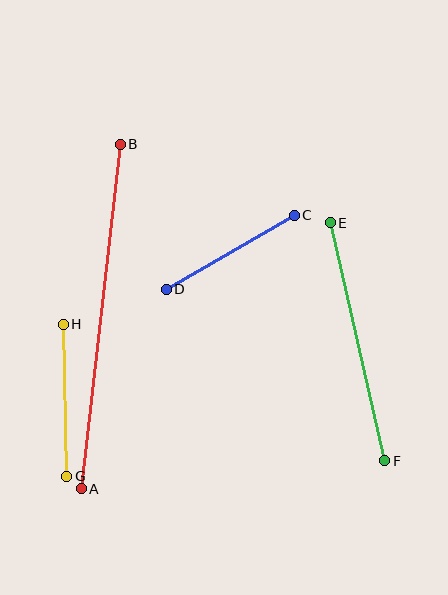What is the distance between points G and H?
The distance is approximately 152 pixels.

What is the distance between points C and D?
The distance is approximately 148 pixels.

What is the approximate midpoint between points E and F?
The midpoint is at approximately (357, 342) pixels.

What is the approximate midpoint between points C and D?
The midpoint is at approximately (230, 252) pixels.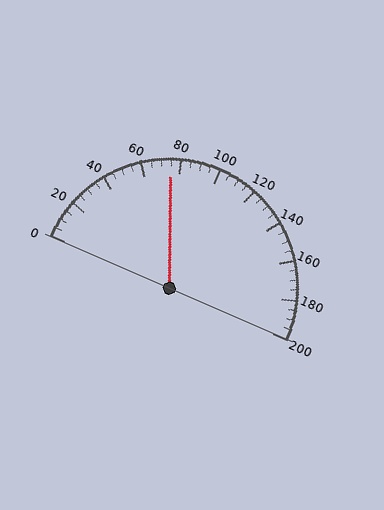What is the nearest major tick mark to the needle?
The nearest major tick mark is 80.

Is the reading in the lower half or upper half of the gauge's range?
The reading is in the lower half of the range (0 to 200).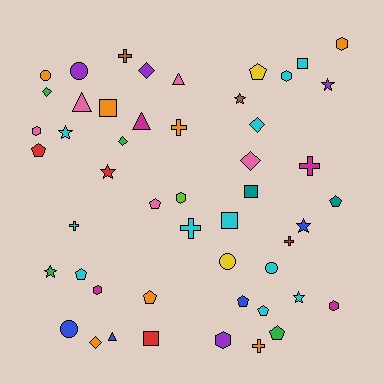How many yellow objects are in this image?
There are 2 yellow objects.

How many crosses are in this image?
There are 7 crosses.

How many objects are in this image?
There are 50 objects.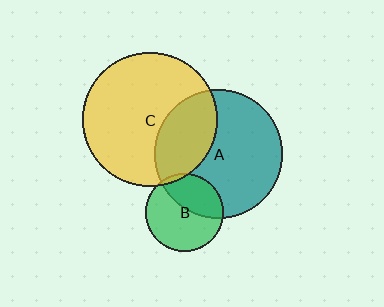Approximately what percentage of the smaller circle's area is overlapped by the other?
Approximately 30%.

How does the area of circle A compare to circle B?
Approximately 2.7 times.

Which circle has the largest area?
Circle C (yellow).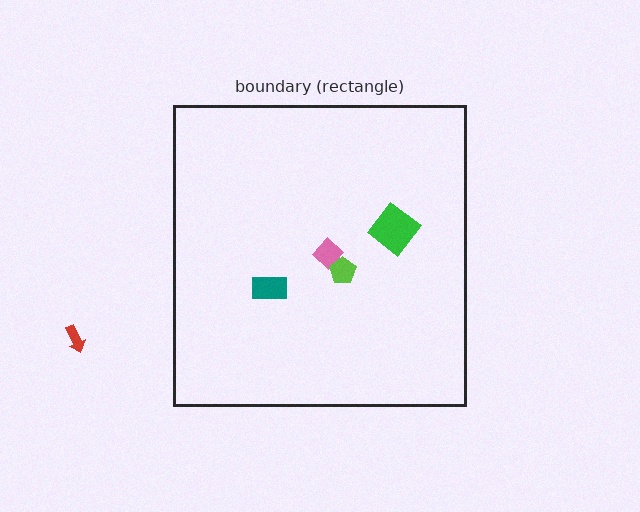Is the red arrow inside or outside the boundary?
Outside.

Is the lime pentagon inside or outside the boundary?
Inside.